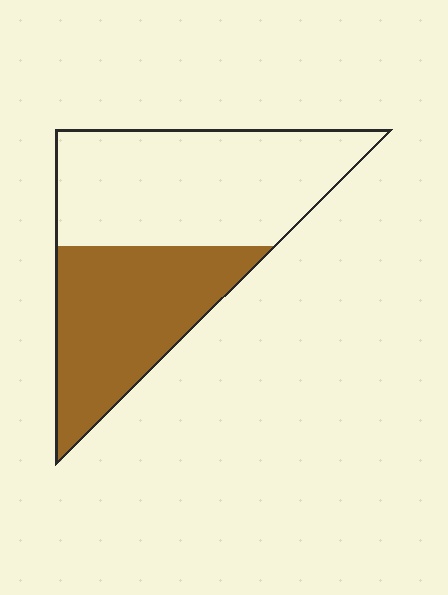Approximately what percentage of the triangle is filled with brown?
Approximately 45%.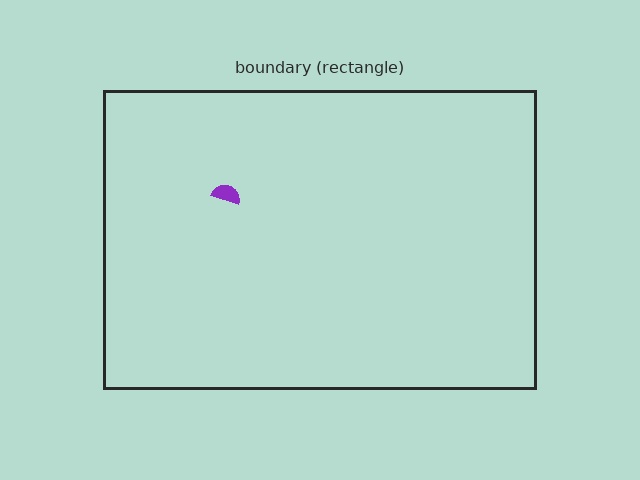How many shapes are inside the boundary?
1 inside, 0 outside.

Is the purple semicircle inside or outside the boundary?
Inside.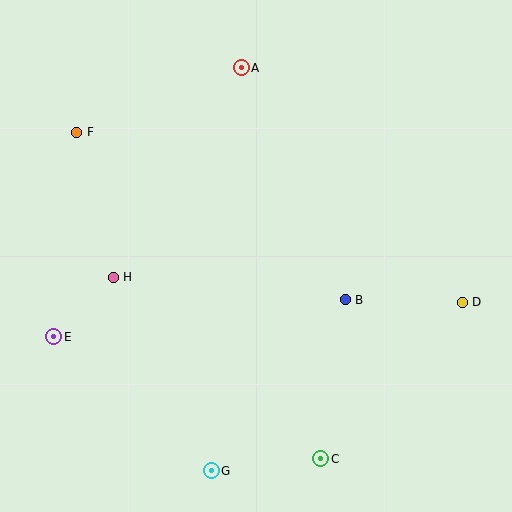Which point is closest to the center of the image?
Point B at (345, 300) is closest to the center.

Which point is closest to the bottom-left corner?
Point E is closest to the bottom-left corner.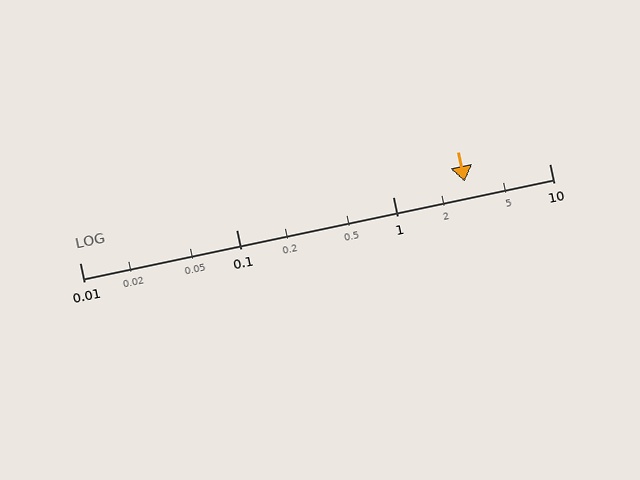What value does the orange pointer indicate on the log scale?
The pointer indicates approximately 2.9.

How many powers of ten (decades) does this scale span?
The scale spans 3 decades, from 0.01 to 10.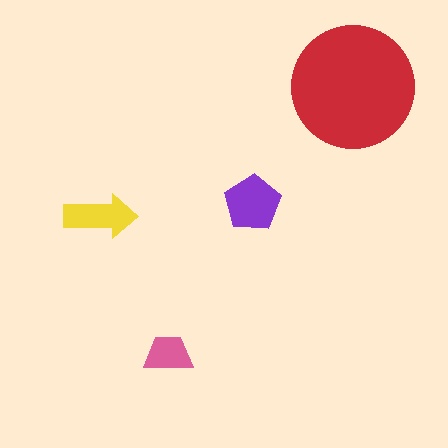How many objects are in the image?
There are 4 objects in the image.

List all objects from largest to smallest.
The red circle, the purple pentagon, the yellow arrow, the pink trapezoid.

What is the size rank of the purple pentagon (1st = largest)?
2nd.